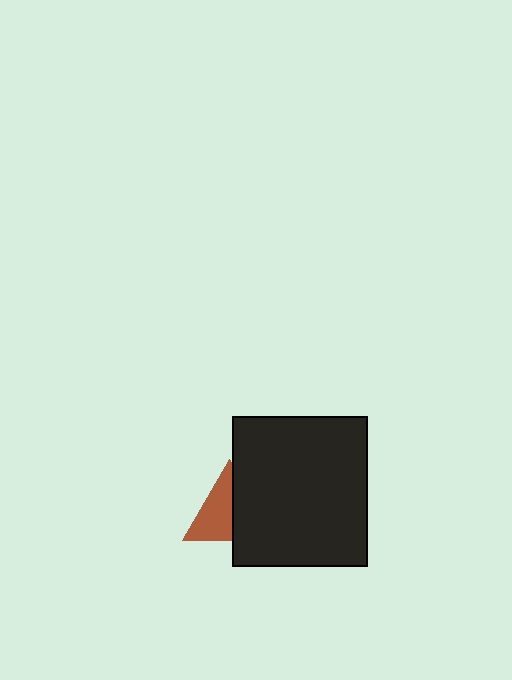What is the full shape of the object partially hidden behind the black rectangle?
The partially hidden object is a brown triangle.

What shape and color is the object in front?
The object in front is a black rectangle.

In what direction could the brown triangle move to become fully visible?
The brown triangle could move left. That would shift it out from behind the black rectangle entirely.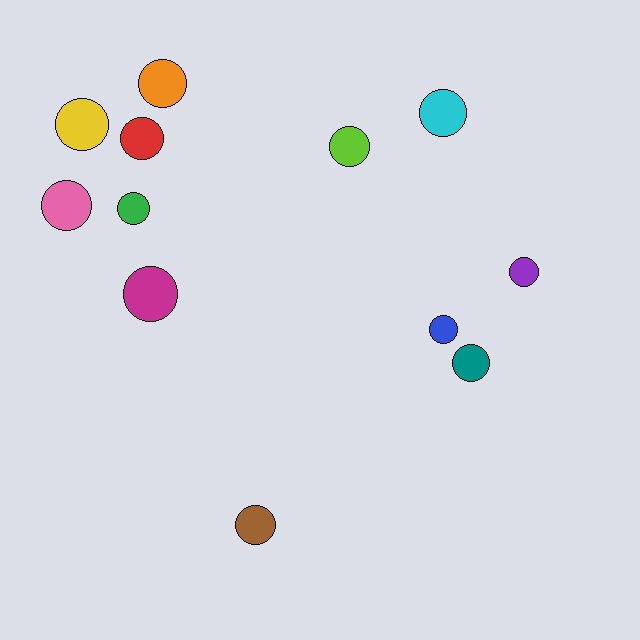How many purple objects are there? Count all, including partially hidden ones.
There is 1 purple object.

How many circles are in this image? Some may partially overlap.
There are 12 circles.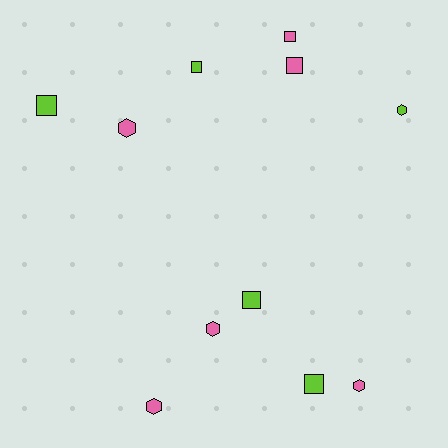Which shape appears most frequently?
Square, with 6 objects.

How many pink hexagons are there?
There are 4 pink hexagons.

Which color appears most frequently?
Pink, with 6 objects.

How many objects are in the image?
There are 11 objects.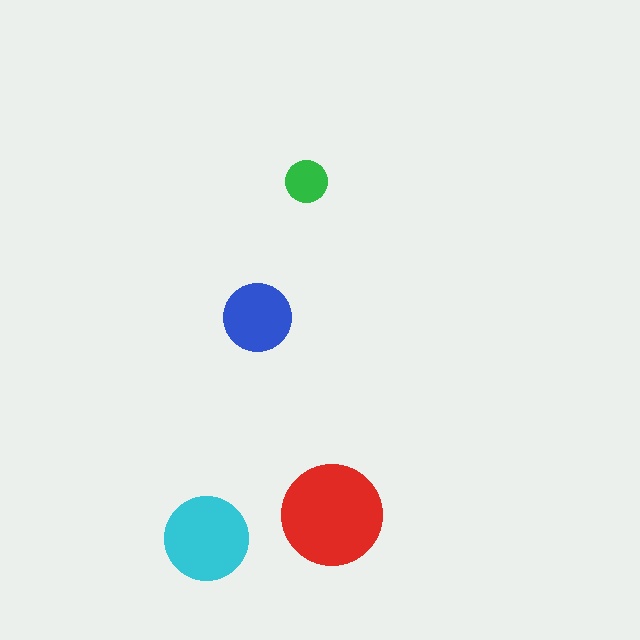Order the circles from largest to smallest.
the red one, the cyan one, the blue one, the green one.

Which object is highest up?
The green circle is topmost.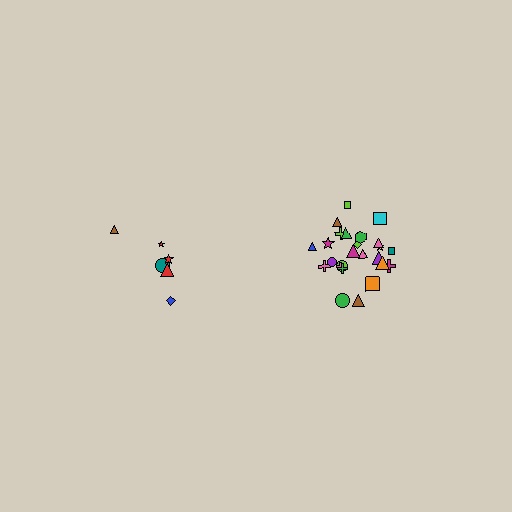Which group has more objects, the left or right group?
The right group.